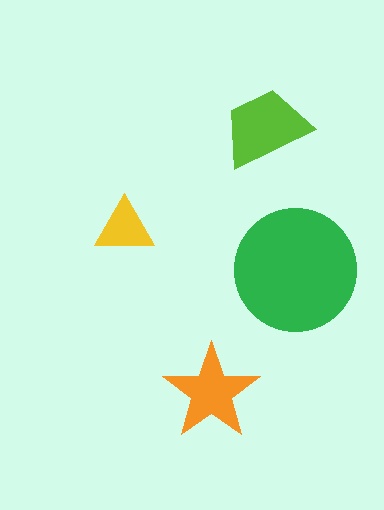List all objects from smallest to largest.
The yellow triangle, the orange star, the lime trapezoid, the green circle.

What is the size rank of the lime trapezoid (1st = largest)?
2nd.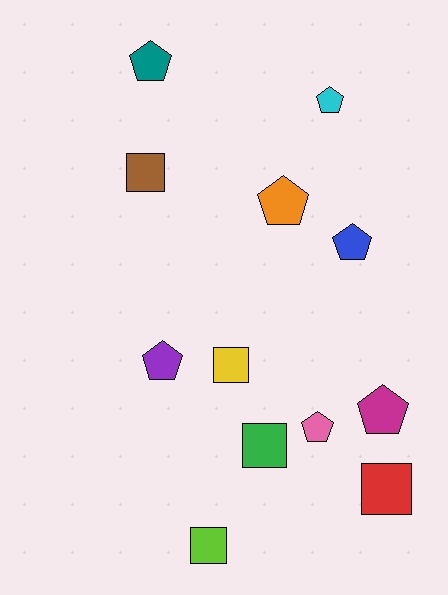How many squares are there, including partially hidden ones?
There are 5 squares.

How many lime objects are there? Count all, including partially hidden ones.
There is 1 lime object.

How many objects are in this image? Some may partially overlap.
There are 12 objects.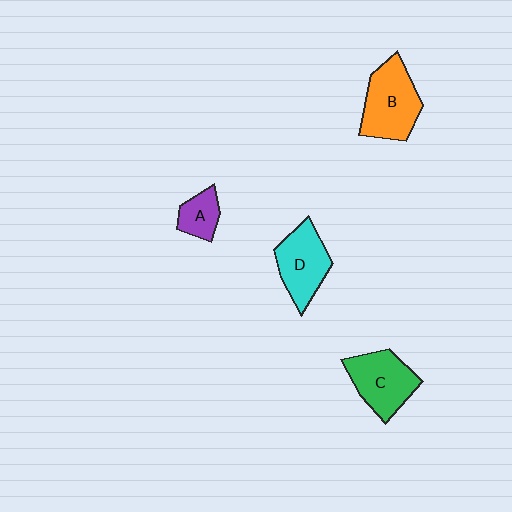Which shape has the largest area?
Shape B (orange).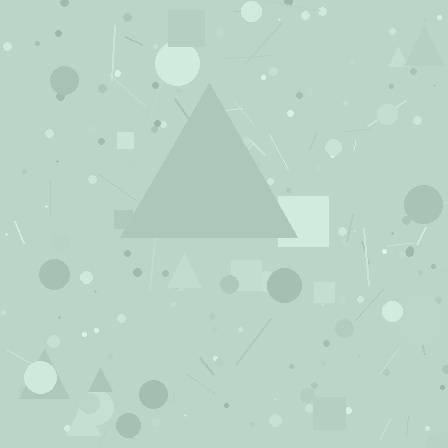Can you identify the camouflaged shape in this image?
The camouflaged shape is a triangle.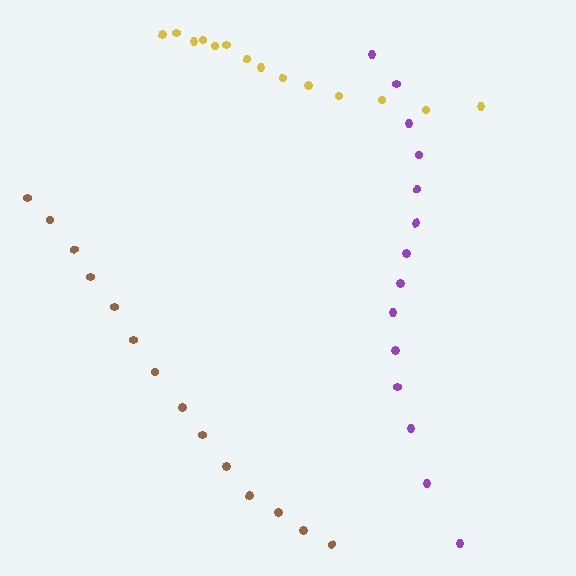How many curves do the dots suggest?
There are 3 distinct paths.